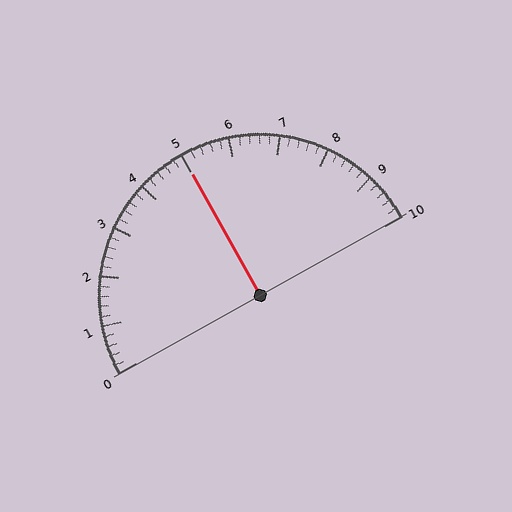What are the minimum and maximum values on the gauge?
The gauge ranges from 0 to 10.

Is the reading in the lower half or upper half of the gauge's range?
The reading is in the upper half of the range (0 to 10).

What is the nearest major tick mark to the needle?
The nearest major tick mark is 5.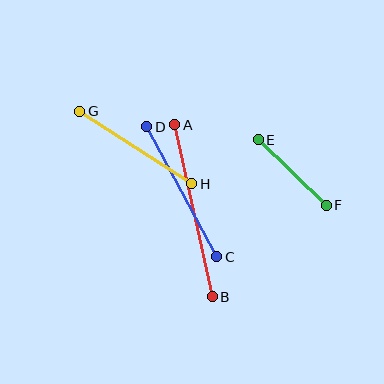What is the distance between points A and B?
The distance is approximately 176 pixels.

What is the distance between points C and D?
The distance is approximately 148 pixels.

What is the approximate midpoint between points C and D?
The midpoint is at approximately (182, 192) pixels.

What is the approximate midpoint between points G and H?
The midpoint is at approximately (136, 147) pixels.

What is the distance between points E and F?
The distance is approximately 94 pixels.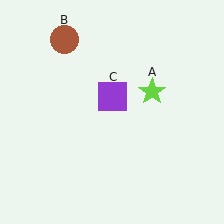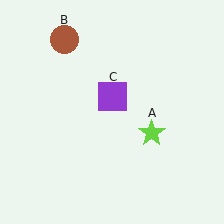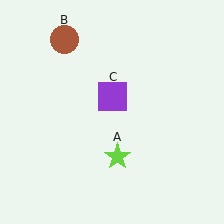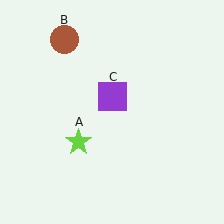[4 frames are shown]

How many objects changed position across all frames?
1 object changed position: lime star (object A).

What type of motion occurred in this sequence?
The lime star (object A) rotated clockwise around the center of the scene.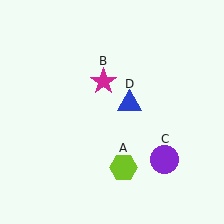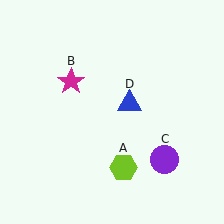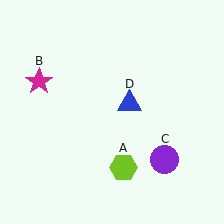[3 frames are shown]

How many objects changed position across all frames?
1 object changed position: magenta star (object B).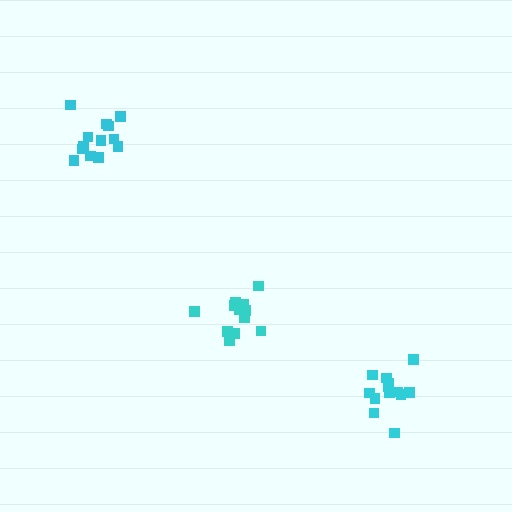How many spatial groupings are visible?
There are 3 spatial groupings.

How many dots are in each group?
Group 1: 12 dots, Group 2: 13 dots, Group 3: 13 dots (38 total).